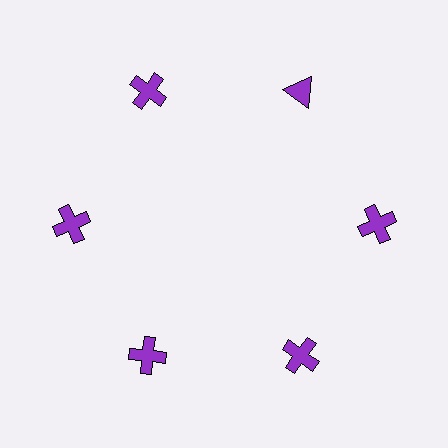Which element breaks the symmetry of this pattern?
The purple triangle at roughly the 1 o'clock position breaks the symmetry. All other shapes are purple crosses.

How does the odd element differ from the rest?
It has a different shape: triangle instead of cross.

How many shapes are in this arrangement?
There are 6 shapes arranged in a ring pattern.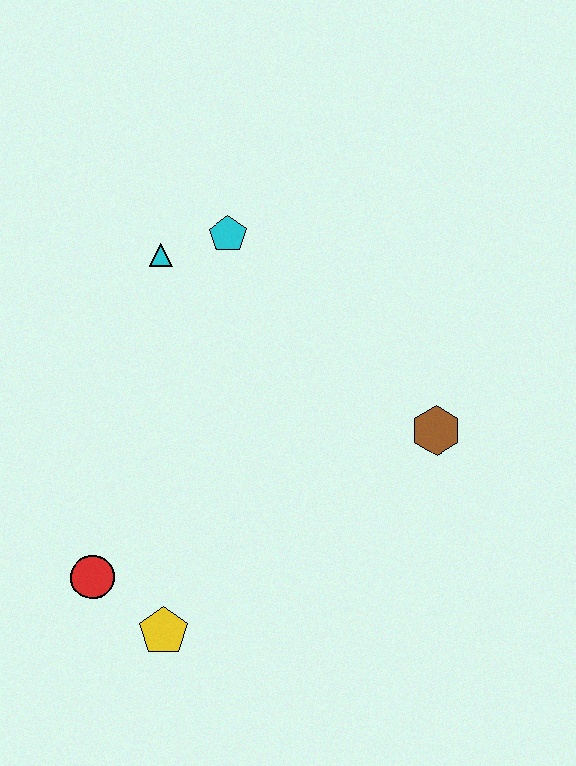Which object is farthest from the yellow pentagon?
The cyan pentagon is farthest from the yellow pentagon.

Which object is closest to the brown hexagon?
The cyan pentagon is closest to the brown hexagon.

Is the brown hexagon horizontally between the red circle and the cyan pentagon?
No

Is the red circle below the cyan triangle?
Yes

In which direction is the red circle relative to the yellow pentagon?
The red circle is to the left of the yellow pentagon.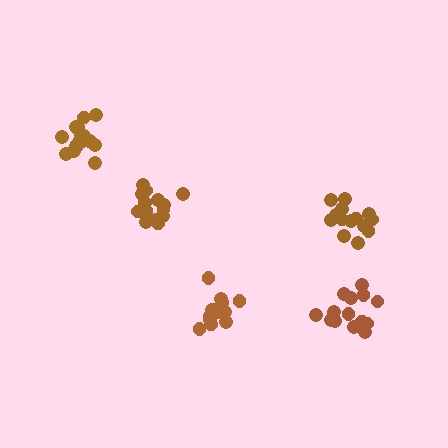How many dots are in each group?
Group 1: 14 dots, Group 2: 14 dots, Group 3: 14 dots, Group 4: 14 dots, Group 5: 18 dots (74 total).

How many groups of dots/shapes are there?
There are 5 groups.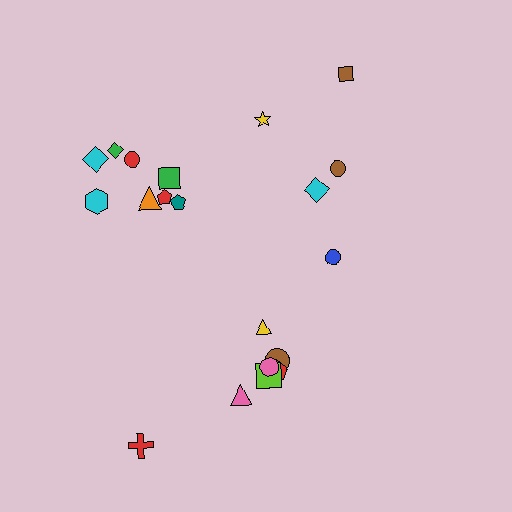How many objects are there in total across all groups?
There are 20 objects.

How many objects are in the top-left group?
There are 8 objects.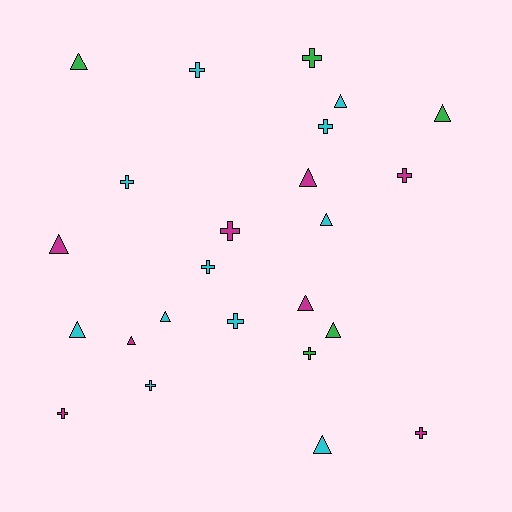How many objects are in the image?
There are 24 objects.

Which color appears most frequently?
Cyan, with 11 objects.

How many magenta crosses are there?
There are 4 magenta crosses.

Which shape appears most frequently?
Triangle, with 12 objects.